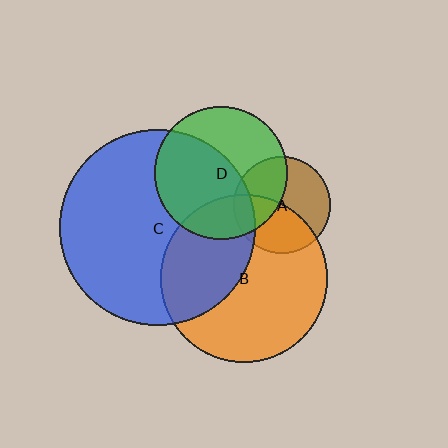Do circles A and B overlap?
Yes.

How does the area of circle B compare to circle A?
Approximately 3.0 times.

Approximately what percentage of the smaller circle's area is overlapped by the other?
Approximately 45%.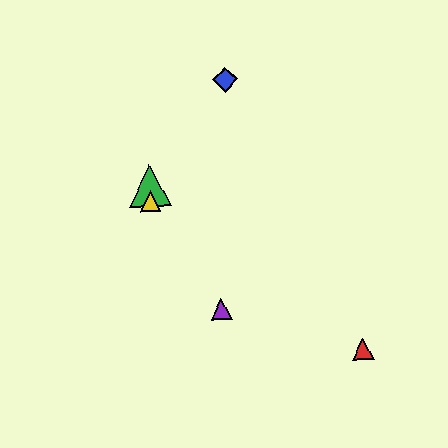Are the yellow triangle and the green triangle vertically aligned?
Yes, both are at x≈151.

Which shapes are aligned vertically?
The green triangle, the yellow triangle are aligned vertically.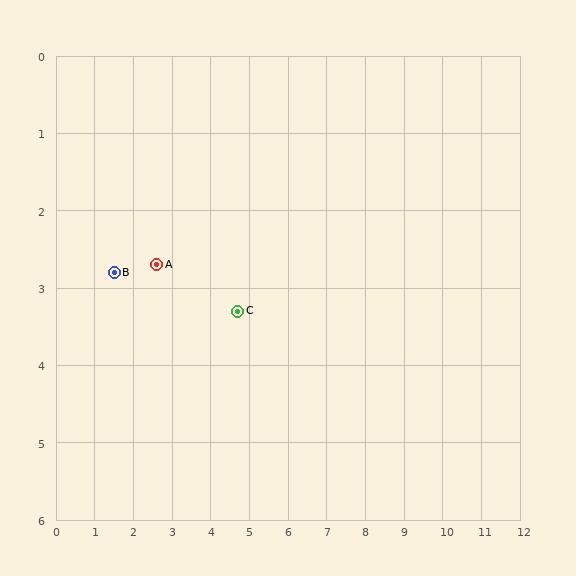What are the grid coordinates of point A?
Point A is at approximately (2.6, 2.7).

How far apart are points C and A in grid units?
Points C and A are about 2.2 grid units apart.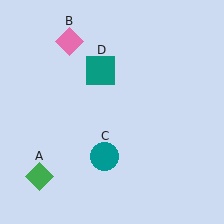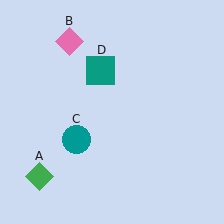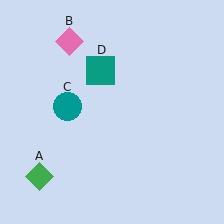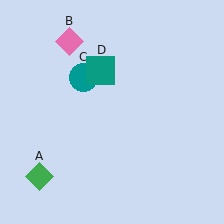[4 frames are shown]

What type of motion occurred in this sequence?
The teal circle (object C) rotated clockwise around the center of the scene.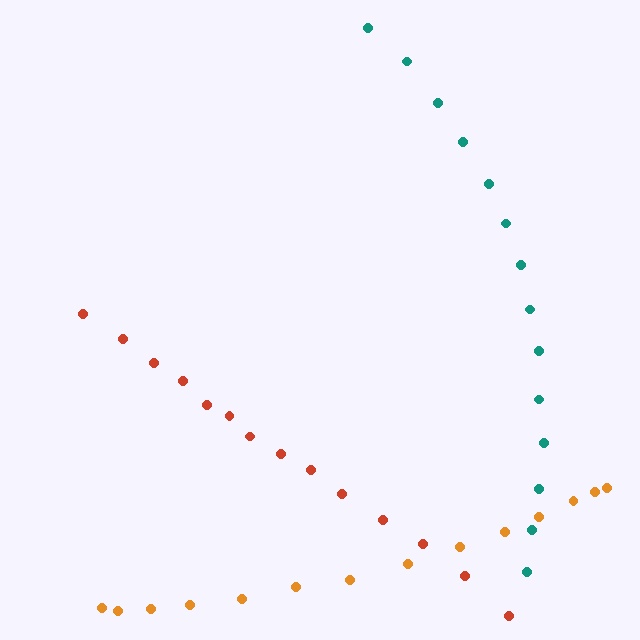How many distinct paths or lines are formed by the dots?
There are 3 distinct paths.